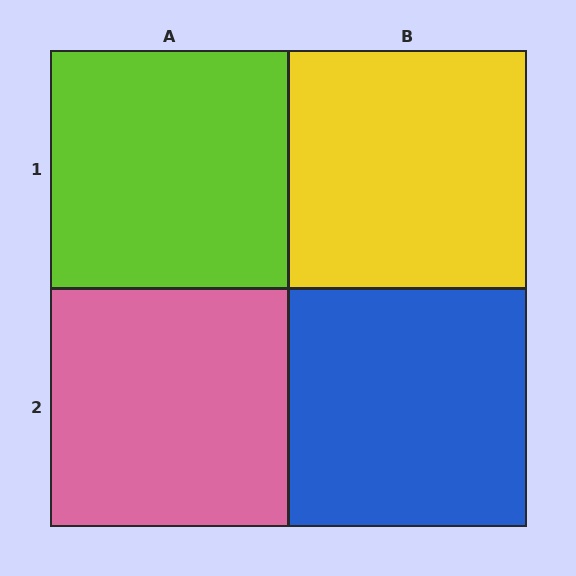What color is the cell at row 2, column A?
Pink.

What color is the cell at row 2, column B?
Blue.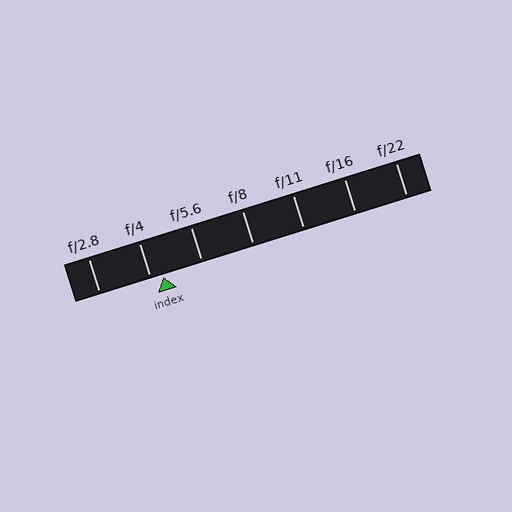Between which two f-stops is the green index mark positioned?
The index mark is between f/4 and f/5.6.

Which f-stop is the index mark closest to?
The index mark is closest to f/4.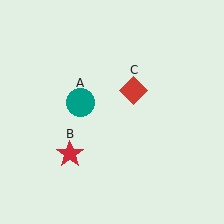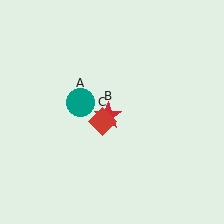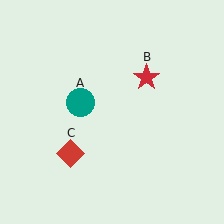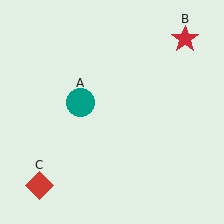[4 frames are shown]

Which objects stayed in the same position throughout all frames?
Teal circle (object A) remained stationary.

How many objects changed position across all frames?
2 objects changed position: red star (object B), red diamond (object C).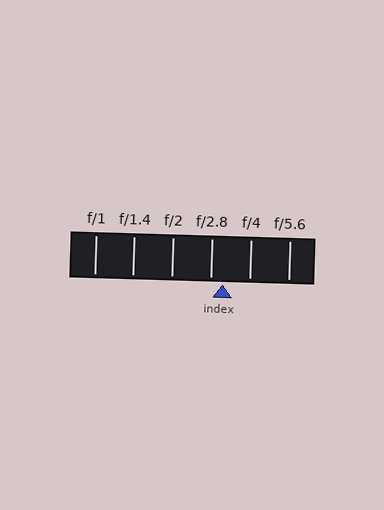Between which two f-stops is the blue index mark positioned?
The index mark is between f/2.8 and f/4.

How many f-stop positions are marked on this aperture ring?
There are 6 f-stop positions marked.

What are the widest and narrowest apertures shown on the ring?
The widest aperture shown is f/1 and the narrowest is f/5.6.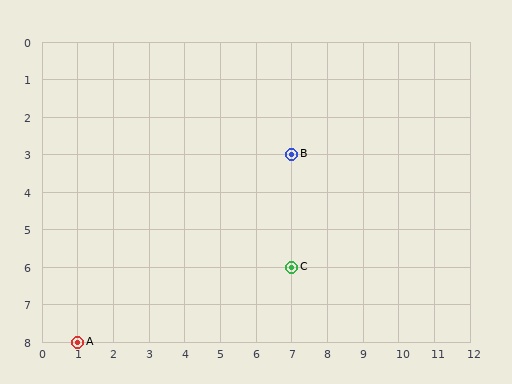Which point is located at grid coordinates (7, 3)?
Point B is at (7, 3).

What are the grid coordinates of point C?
Point C is at grid coordinates (7, 6).